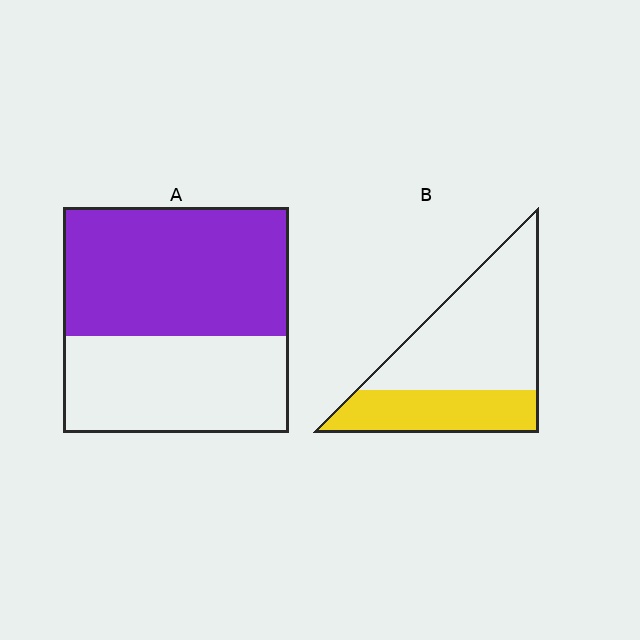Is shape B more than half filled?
No.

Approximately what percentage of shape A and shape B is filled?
A is approximately 55% and B is approximately 35%.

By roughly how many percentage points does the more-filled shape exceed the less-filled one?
By roughly 25 percentage points (A over B).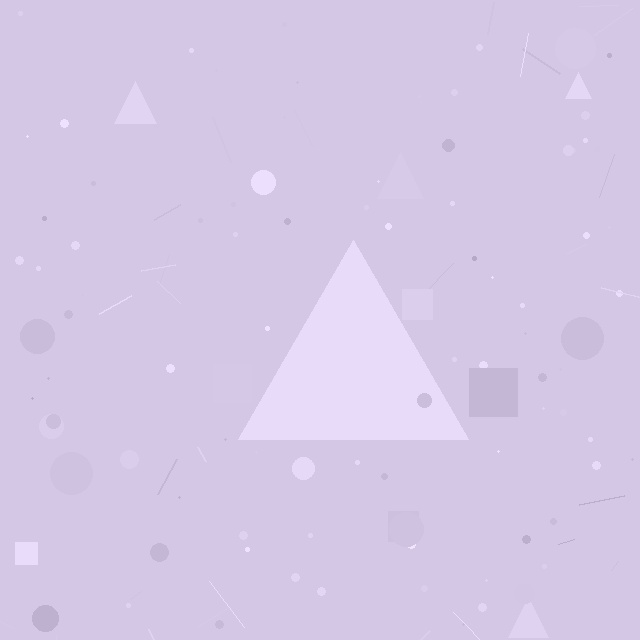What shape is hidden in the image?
A triangle is hidden in the image.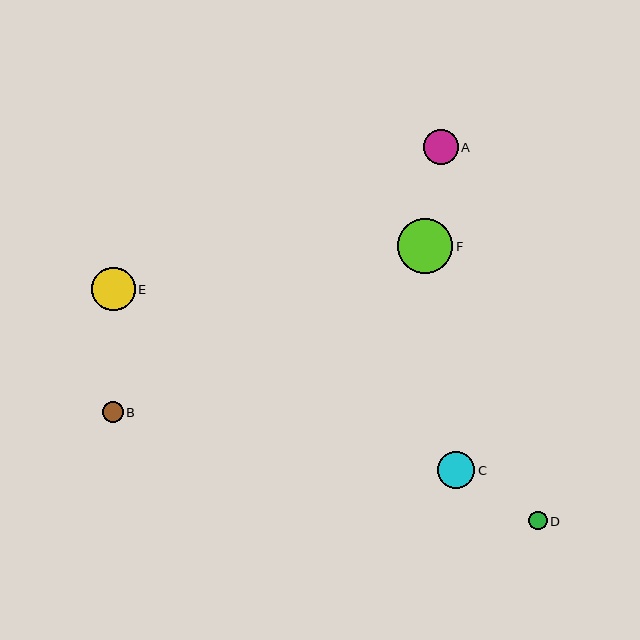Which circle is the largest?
Circle F is the largest with a size of approximately 55 pixels.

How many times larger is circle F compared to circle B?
Circle F is approximately 2.7 times the size of circle B.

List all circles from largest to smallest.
From largest to smallest: F, E, C, A, B, D.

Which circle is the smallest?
Circle D is the smallest with a size of approximately 19 pixels.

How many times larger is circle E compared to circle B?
Circle E is approximately 2.1 times the size of circle B.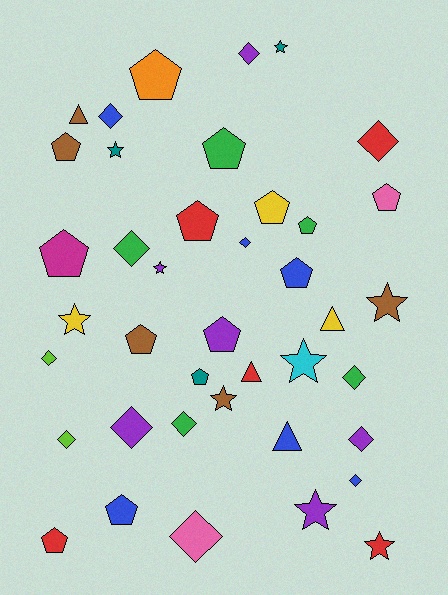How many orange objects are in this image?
There is 1 orange object.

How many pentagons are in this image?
There are 14 pentagons.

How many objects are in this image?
There are 40 objects.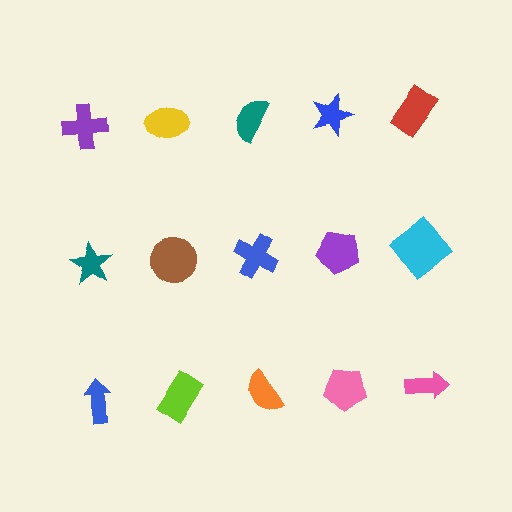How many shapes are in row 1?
5 shapes.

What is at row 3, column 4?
A pink pentagon.